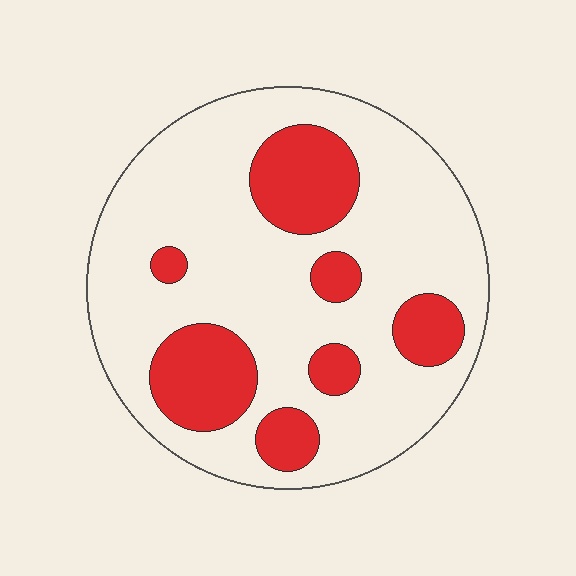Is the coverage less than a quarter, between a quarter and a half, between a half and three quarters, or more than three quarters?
Less than a quarter.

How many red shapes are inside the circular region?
7.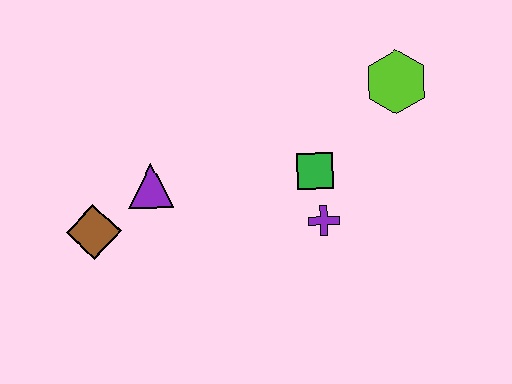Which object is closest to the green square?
The purple cross is closest to the green square.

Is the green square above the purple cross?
Yes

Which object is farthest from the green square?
The brown diamond is farthest from the green square.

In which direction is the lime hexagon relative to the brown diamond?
The lime hexagon is to the right of the brown diamond.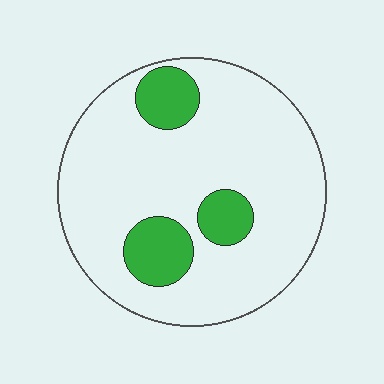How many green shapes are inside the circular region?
3.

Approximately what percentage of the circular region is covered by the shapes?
Approximately 15%.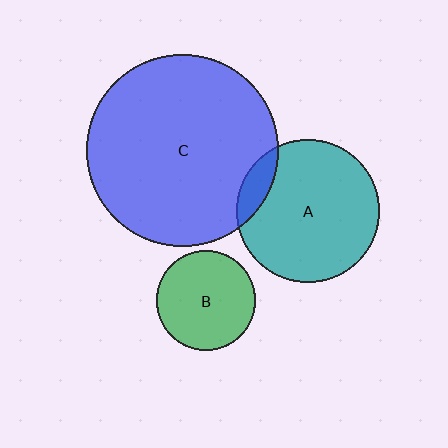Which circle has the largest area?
Circle C (blue).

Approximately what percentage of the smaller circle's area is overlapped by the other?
Approximately 10%.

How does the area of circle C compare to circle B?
Approximately 3.7 times.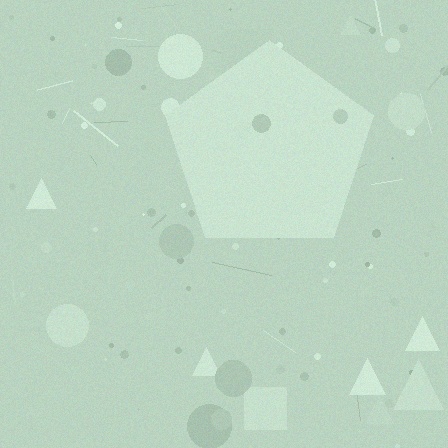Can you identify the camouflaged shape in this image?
The camouflaged shape is a pentagon.